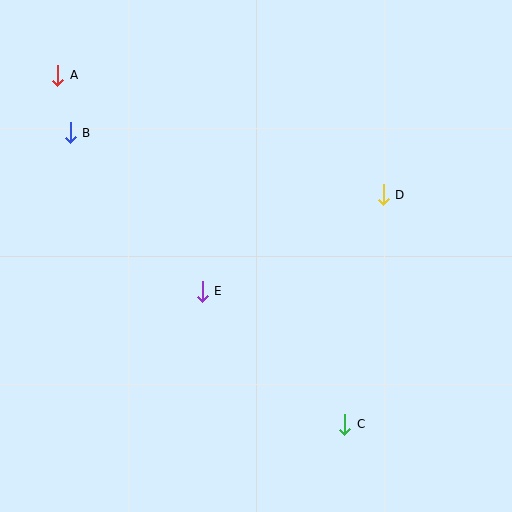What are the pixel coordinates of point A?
Point A is at (58, 75).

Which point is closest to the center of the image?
Point E at (202, 291) is closest to the center.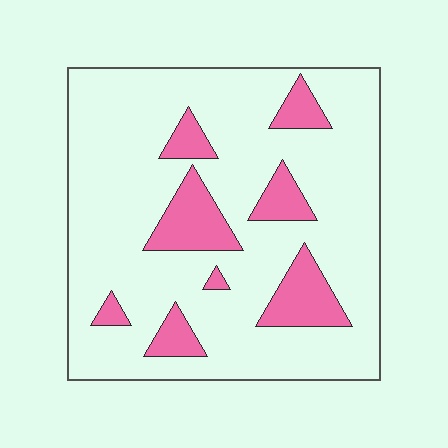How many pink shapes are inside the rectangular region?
8.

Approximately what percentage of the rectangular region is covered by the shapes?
Approximately 20%.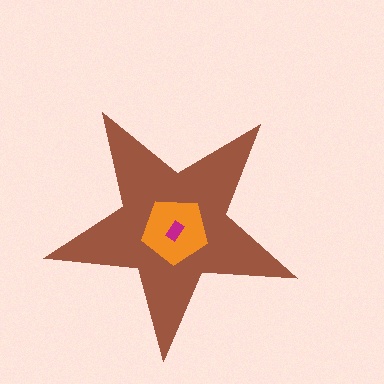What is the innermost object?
The magenta rectangle.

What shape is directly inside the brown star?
The orange pentagon.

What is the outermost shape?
The brown star.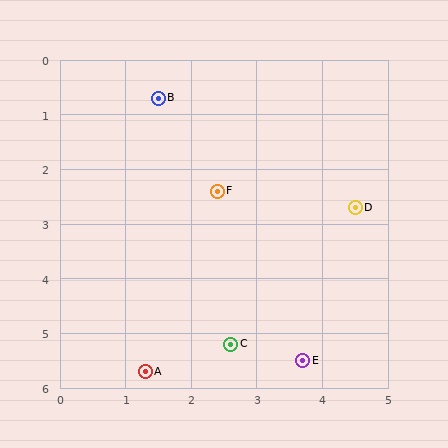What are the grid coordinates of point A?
Point A is at approximately (1.3, 5.7).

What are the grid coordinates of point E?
Point E is at approximately (3.7, 5.5).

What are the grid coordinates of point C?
Point C is at approximately (2.6, 5.2).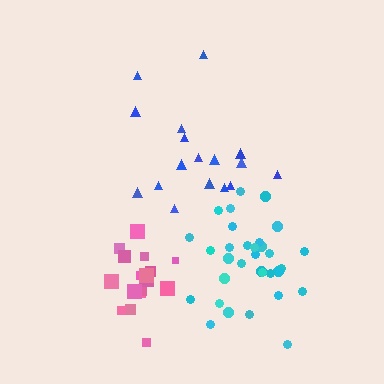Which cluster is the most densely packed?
Pink.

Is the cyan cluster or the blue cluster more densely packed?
Cyan.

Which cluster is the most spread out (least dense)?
Blue.